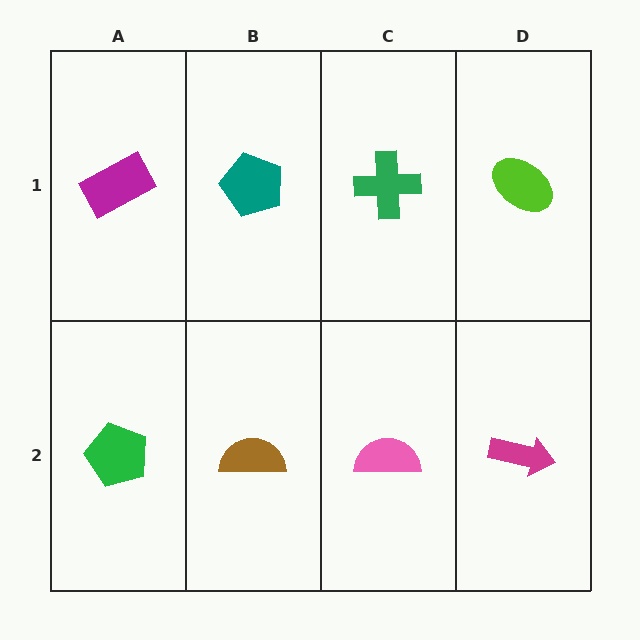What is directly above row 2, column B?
A teal pentagon.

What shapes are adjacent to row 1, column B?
A brown semicircle (row 2, column B), a magenta rectangle (row 1, column A), a green cross (row 1, column C).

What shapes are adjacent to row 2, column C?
A green cross (row 1, column C), a brown semicircle (row 2, column B), a magenta arrow (row 2, column D).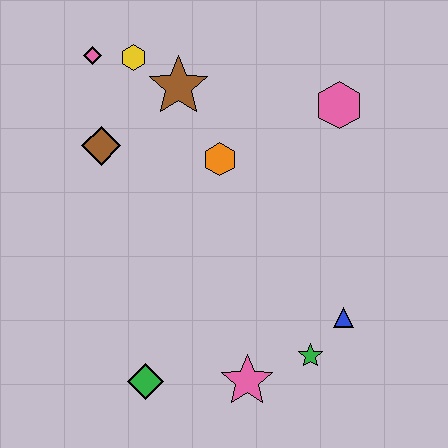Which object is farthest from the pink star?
The pink diamond is farthest from the pink star.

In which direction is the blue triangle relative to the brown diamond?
The blue triangle is to the right of the brown diamond.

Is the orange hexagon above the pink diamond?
No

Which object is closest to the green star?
The blue triangle is closest to the green star.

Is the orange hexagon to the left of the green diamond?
No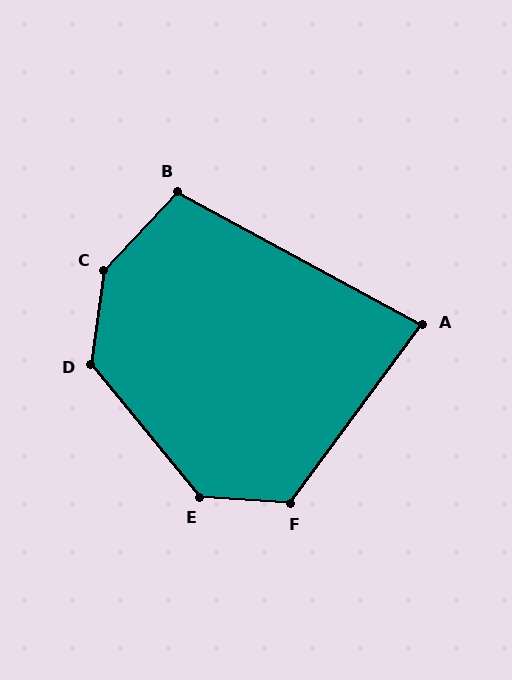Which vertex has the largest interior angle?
C, at approximately 145 degrees.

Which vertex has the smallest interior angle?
A, at approximately 82 degrees.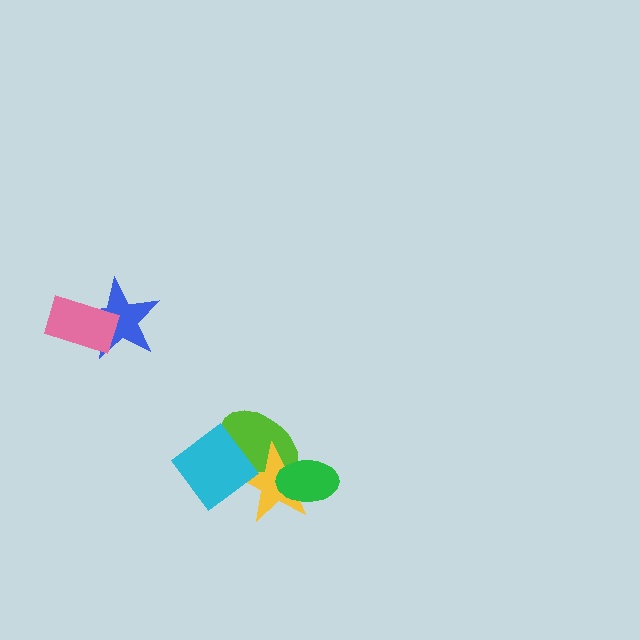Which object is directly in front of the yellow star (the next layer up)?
The cyan diamond is directly in front of the yellow star.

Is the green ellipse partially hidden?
No, no other shape covers it.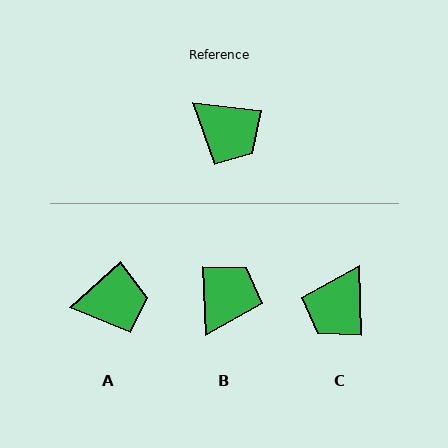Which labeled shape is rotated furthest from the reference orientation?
B, about 99 degrees away.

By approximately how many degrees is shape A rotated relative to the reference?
Approximately 48 degrees counter-clockwise.